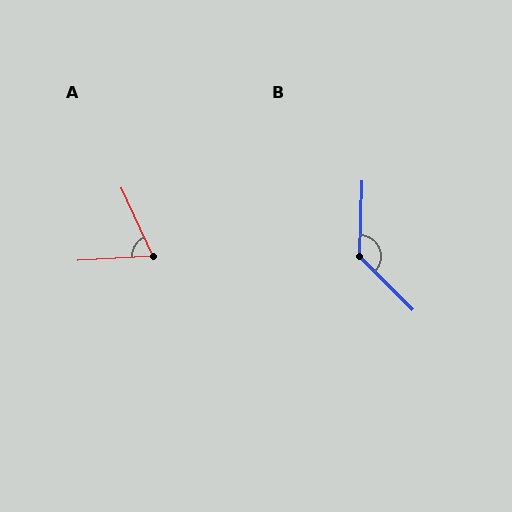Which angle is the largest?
B, at approximately 133 degrees.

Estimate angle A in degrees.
Approximately 69 degrees.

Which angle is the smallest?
A, at approximately 69 degrees.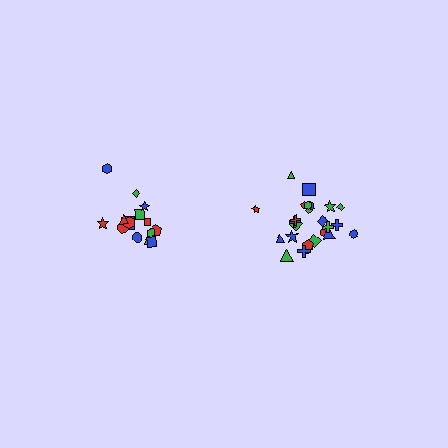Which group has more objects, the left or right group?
The right group.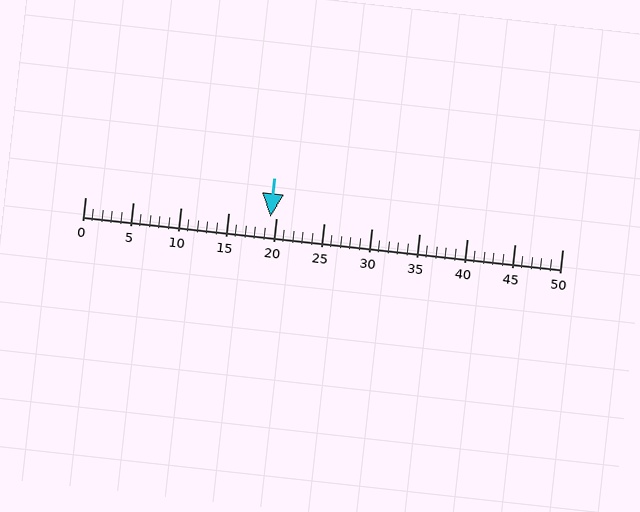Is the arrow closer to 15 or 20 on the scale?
The arrow is closer to 20.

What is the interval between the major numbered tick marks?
The major tick marks are spaced 5 units apart.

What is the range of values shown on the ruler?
The ruler shows values from 0 to 50.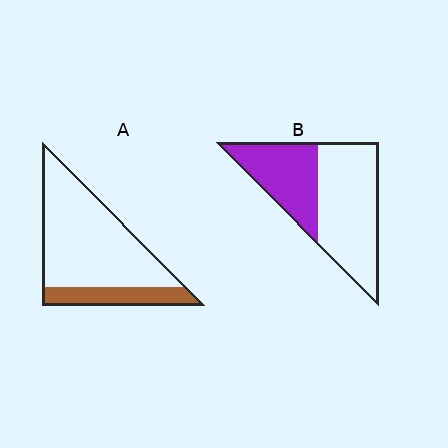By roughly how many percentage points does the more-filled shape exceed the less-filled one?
By roughly 15 percentage points (B over A).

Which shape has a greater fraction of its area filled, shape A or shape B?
Shape B.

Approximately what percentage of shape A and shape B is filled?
A is approximately 20% and B is approximately 40%.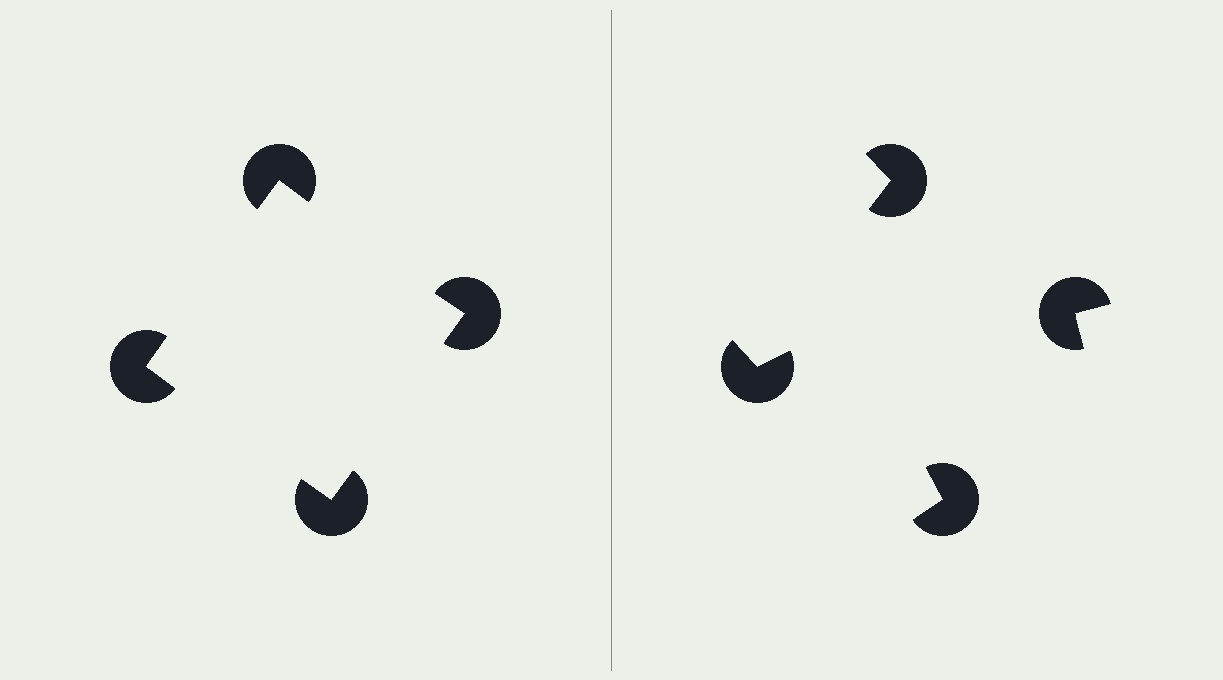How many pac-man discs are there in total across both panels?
8 — 4 on each side.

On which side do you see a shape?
An illusory square appears on the left side. On the right side the wedge cuts are rotated, so no coherent shape forms.